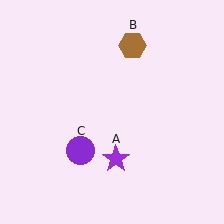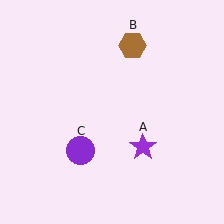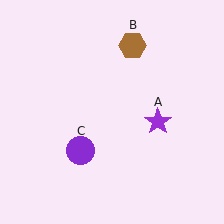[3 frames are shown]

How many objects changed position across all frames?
1 object changed position: purple star (object A).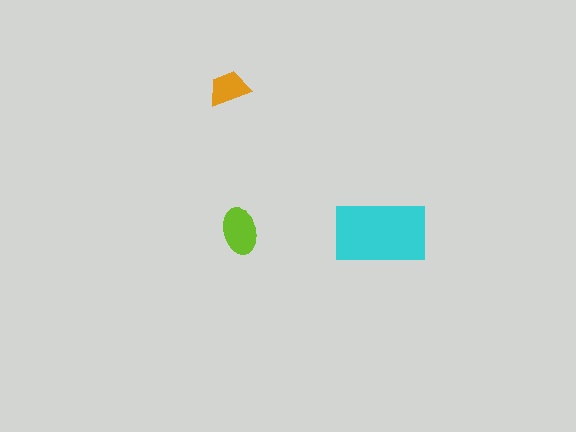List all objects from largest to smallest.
The cyan rectangle, the lime ellipse, the orange trapezoid.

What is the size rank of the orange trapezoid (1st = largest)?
3rd.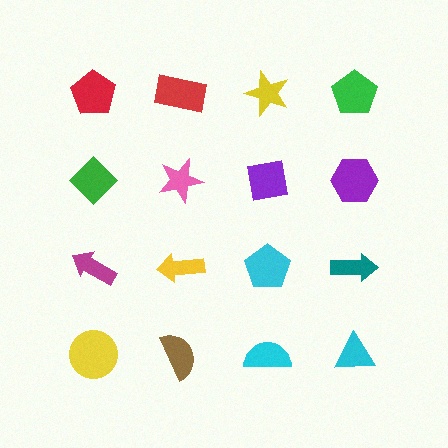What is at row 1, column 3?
A yellow star.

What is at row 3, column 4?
A teal arrow.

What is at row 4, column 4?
A cyan triangle.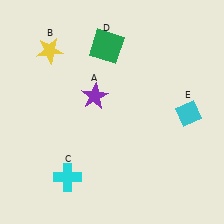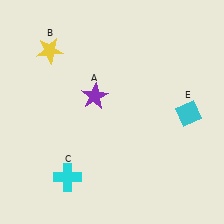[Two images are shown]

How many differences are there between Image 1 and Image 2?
There is 1 difference between the two images.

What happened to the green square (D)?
The green square (D) was removed in Image 2. It was in the top-left area of Image 1.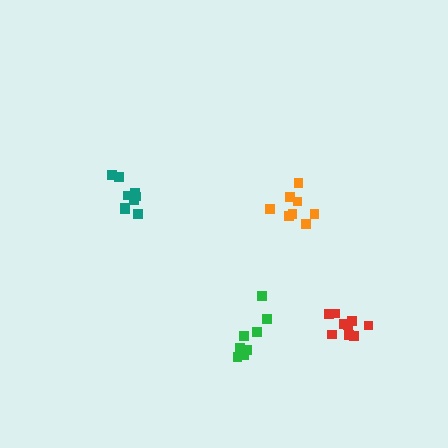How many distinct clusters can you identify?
There are 4 distinct clusters.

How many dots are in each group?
Group 1: 8 dots, Group 2: 8 dots, Group 3: 9 dots, Group 4: 9 dots (34 total).